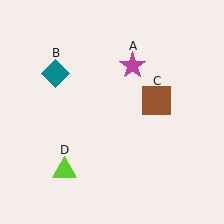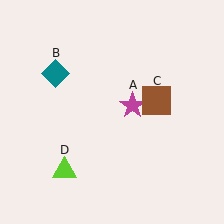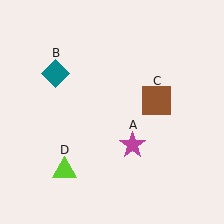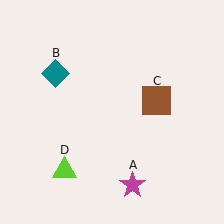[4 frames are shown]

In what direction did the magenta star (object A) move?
The magenta star (object A) moved down.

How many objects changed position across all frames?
1 object changed position: magenta star (object A).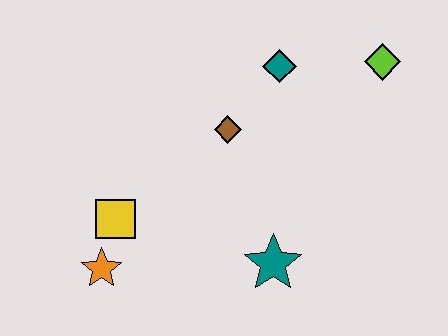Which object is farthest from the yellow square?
The lime diamond is farthest from the yellow square.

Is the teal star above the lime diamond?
No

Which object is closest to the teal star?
The brown diamond is closest to the teal star.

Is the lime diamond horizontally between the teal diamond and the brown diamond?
No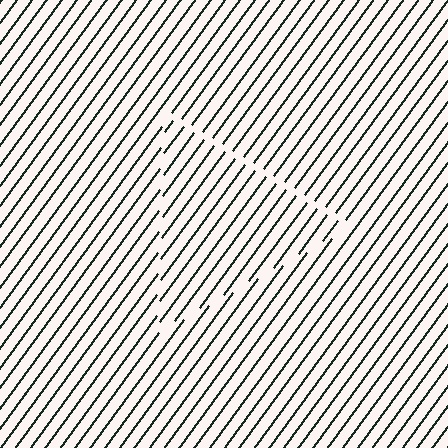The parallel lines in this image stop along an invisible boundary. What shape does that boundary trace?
An illusory triangle. The interior of the shape contains the same grating, shifted by half a period — the contour is defined by the phase discontinuity where line-ends from the inner and outer gratings abut.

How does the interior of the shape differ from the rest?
The interior of the shape contains the same grating, shifted by half a period — the contour is defined by the phase discontinuity where line-ends from the inner and outer gratings abut.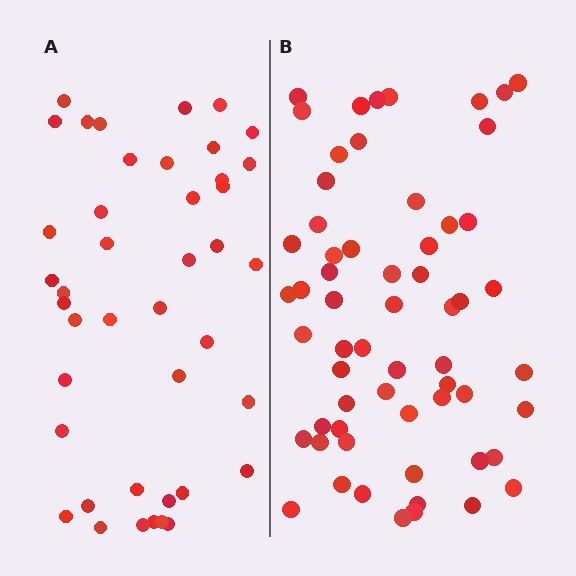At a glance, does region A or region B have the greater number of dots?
Region B (the right region) has more dots.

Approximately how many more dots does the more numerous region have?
Region B has approximately 20 more dots than region A.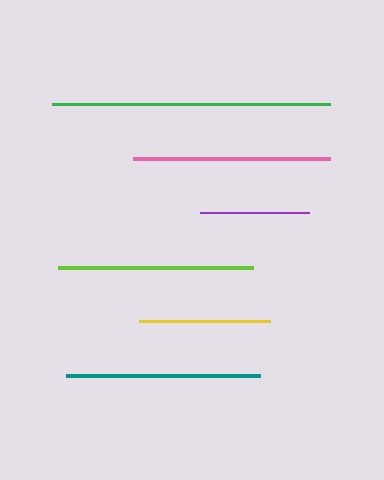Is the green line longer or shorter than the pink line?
The green line is longer than the pink line.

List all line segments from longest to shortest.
From longest to shortest: green, pink, lime, teal, yellow, purple.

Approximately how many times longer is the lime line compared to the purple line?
The lime line is approximately 1.8 times the length of the purple line.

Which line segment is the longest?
The green line is the longest at approximately 277 pixels.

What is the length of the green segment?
The green segment is approximately 277 pixels long.